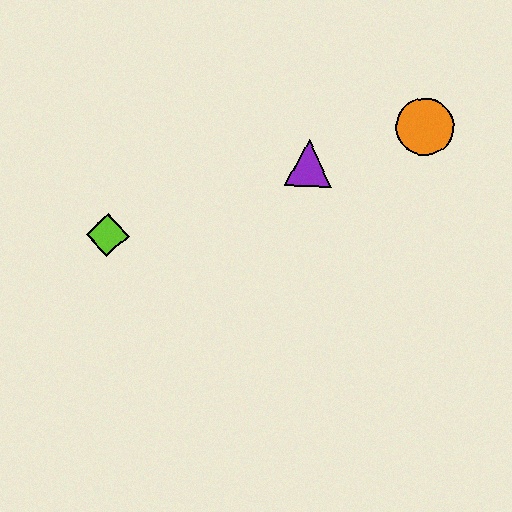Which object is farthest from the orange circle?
The lime diamond is farthest from the orange circle.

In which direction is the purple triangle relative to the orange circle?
The purple triangle is to the left of the orange circle.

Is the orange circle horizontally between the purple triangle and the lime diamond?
No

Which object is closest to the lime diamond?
The purple triangle is closest to the lime diamond.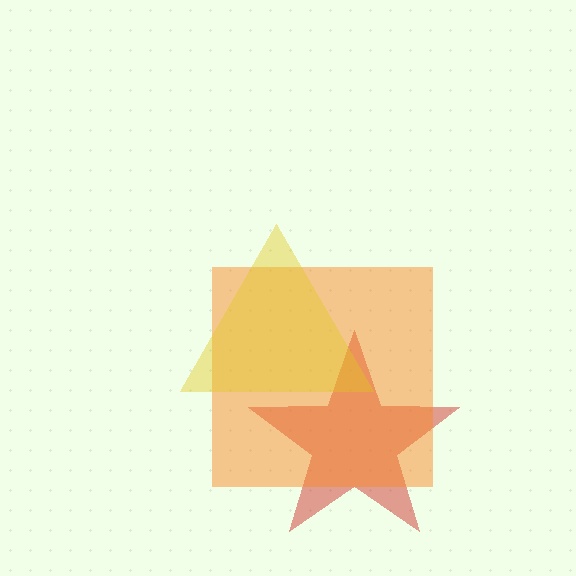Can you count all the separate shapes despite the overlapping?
Yes, there are 3 separate shapes.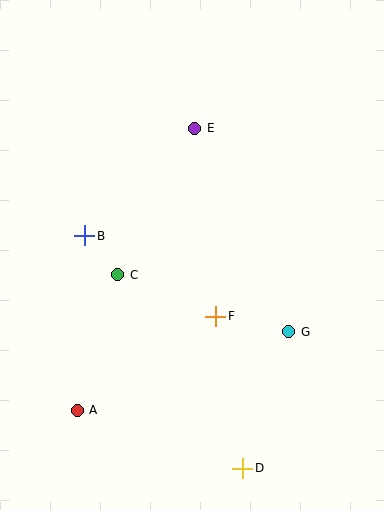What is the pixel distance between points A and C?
The distance between A and C is 141 pixels.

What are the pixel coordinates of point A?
Point A is at (77, 410).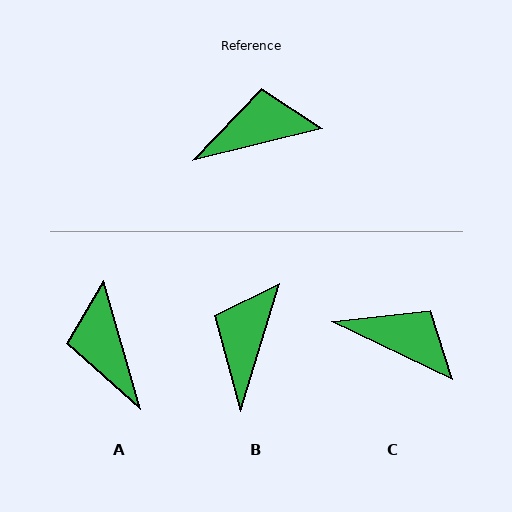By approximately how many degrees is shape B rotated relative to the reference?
Approximately 59 degrees counter-clockwise.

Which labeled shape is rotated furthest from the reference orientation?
A, about 92 degrees away.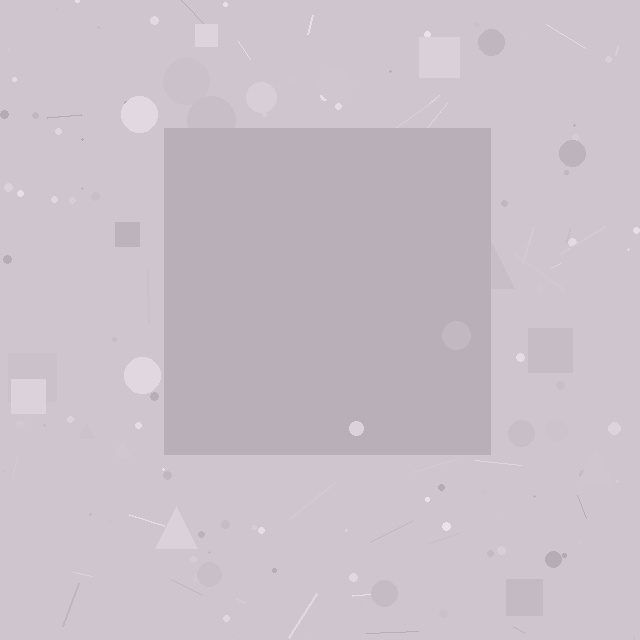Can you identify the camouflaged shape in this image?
The camouflaged shape is a square.